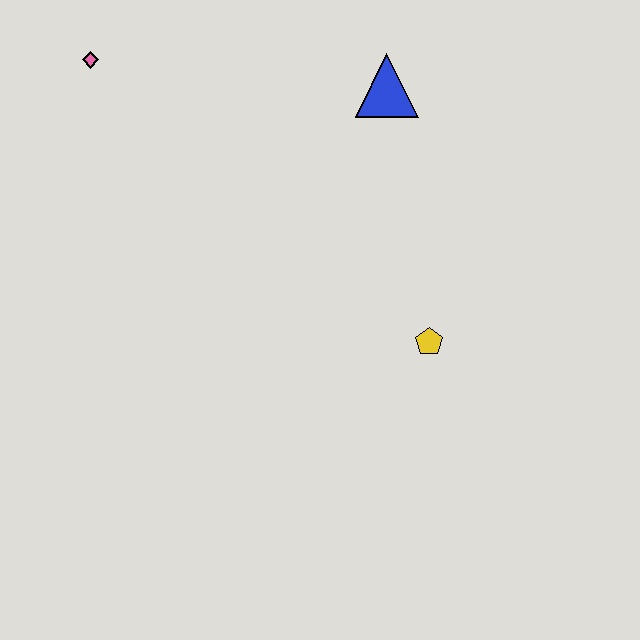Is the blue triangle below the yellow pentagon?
No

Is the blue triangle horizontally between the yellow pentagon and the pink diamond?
Yes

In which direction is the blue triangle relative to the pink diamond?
The blue triangle is to the right of the pink diamond.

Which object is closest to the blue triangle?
The yellow pentagon is closest to the blue triangle.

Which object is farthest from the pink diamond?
The yellow pentagon is farthest from the pink diamond.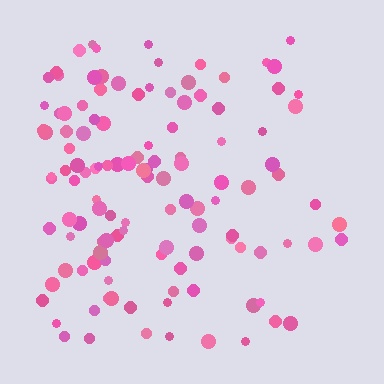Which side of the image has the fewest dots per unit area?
The right.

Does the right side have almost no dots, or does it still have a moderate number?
Still a moderate number, just noticeably fewer than the left.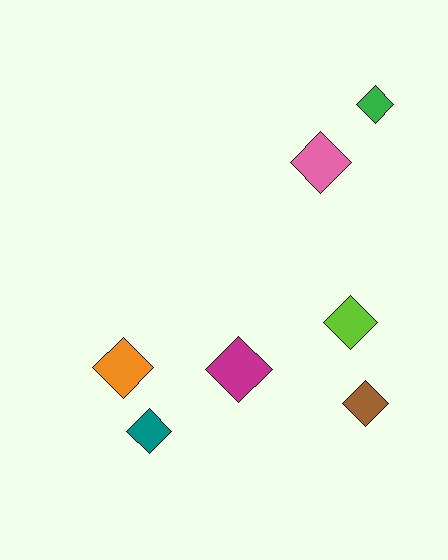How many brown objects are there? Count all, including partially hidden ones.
There is 1 brown object.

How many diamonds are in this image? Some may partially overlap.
There are 7 diamonds.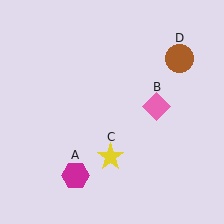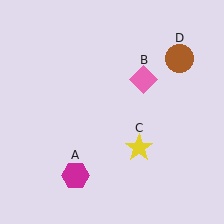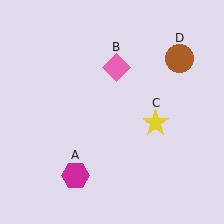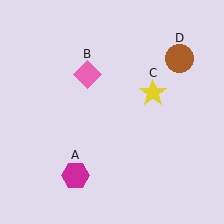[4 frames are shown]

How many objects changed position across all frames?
2 objects changed position: pink diamond (object B), yellow star (object C).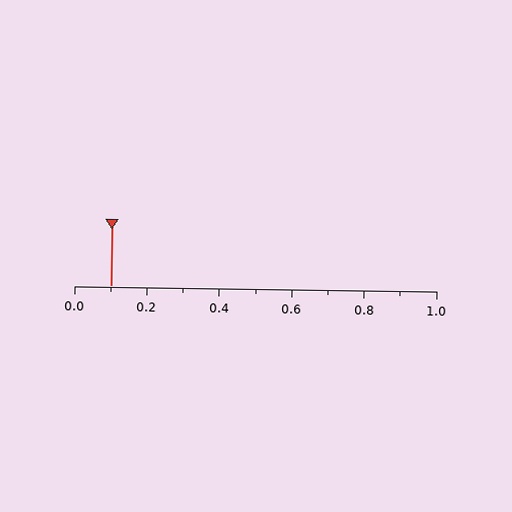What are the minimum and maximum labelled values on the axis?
The axis runs from 0.0 to 1.0.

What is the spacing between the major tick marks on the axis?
The major ticks are spaced 0.2 apart.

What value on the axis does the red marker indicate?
The marker indicates approximately 0.1.